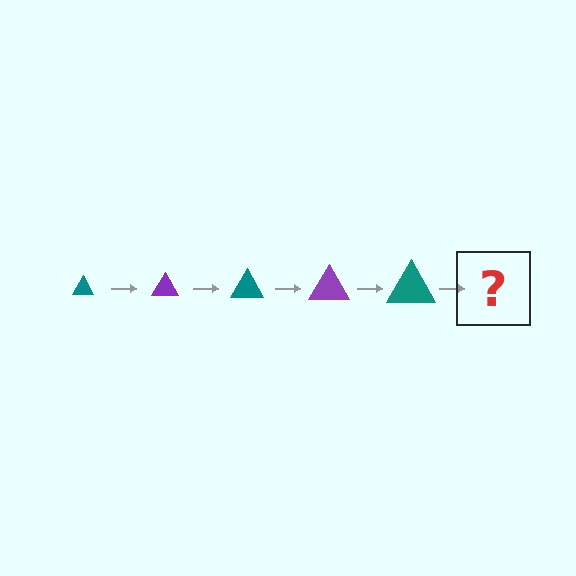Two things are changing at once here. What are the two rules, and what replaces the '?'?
The two rules are that the triangle grows larger each step and the color cycles through teal and purple. The '?' should be a purple triangle, larger than the previous one.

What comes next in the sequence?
The next element should be a purple triangle, larger than the previous one.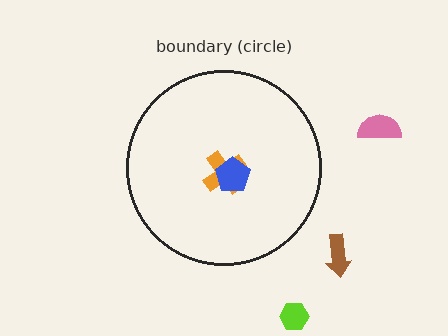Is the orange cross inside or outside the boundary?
Inside.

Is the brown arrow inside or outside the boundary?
Outside.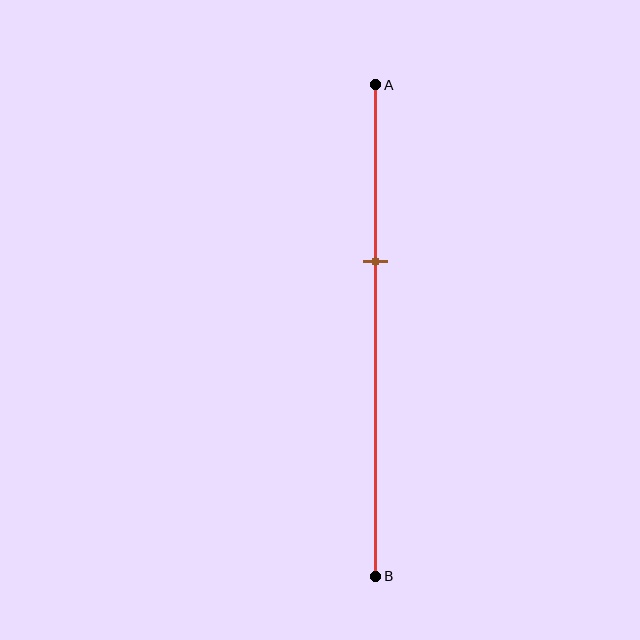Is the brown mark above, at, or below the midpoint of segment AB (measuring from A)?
The brown mark is above the midpoint of segment AB.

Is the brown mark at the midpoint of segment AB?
No, the mark is at about 35% from A, not at the 50% midpoint.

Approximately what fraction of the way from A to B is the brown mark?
The brown mark is approximately 35% of the way from A to B.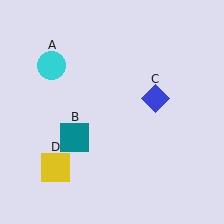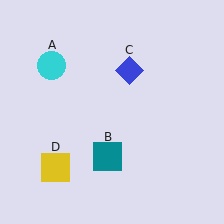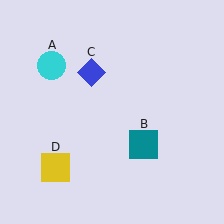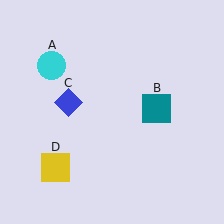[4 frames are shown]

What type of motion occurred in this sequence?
The teal square (object B), blue diamond (object C) rotated counterclockwise around the center of the scene.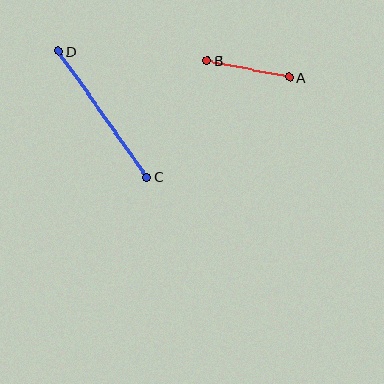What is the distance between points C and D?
The distance is approximately 154 pixels.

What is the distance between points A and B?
The distance is approximately 84 pixels.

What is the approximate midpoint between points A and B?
The midpoint is at approximately (248, 69) pixels.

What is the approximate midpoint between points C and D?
The midpoint is at approximately (103, 114) pixels.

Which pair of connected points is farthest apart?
Points C and D are farthest apart.